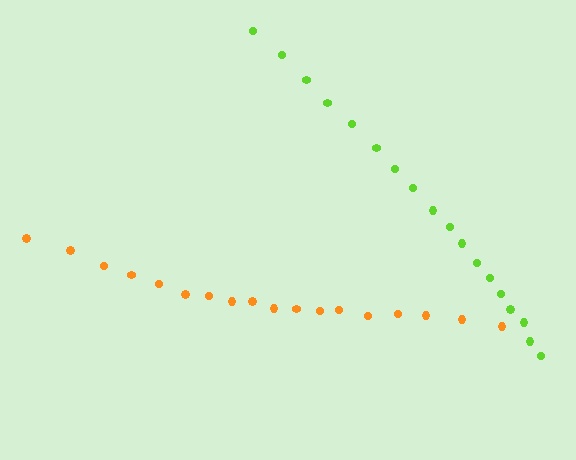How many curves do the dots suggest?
There are 2 distinct paths.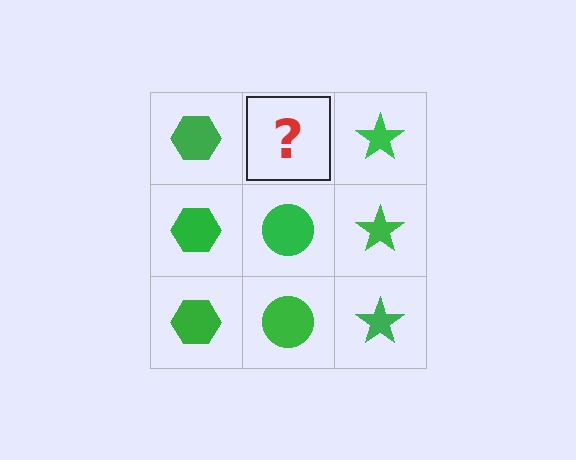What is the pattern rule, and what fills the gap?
The rule is that each column has a consistent shape. The gap should be filled with a green circle.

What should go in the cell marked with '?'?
The missing cell should contain a green circle.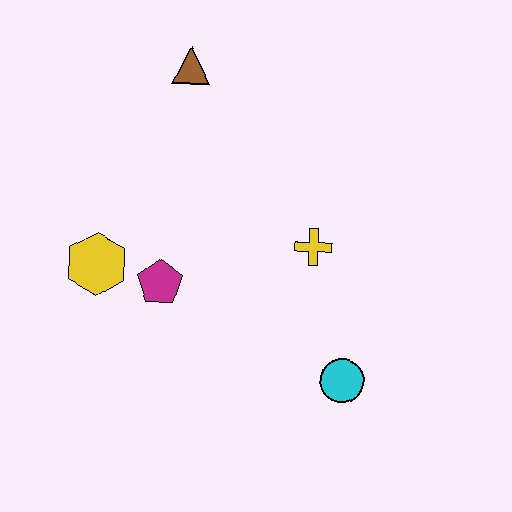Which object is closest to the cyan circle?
The yellow cross is closest to the cyan circle.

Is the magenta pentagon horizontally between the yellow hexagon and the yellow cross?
Yes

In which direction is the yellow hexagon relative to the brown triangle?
The yellow hexagon is below the brown triangle.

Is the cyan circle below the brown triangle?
Yes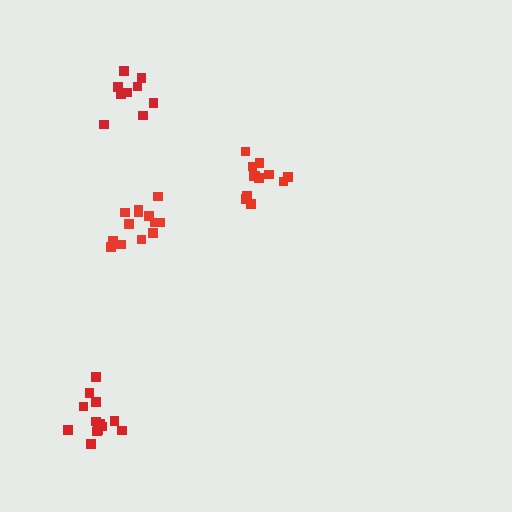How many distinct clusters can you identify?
There are 4 distinct clusters.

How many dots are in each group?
Group 1: 13 dots, Group 2: 12 dots, Group 3: 9 dots, Group 4: 13 dots (47 total).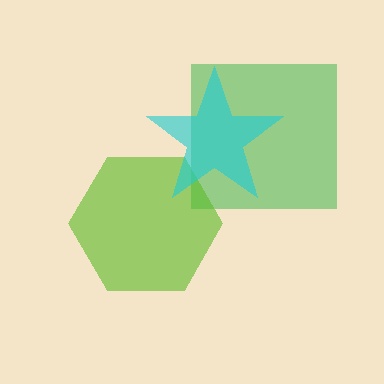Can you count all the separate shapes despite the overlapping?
Yes, there are 3 separate shapes.